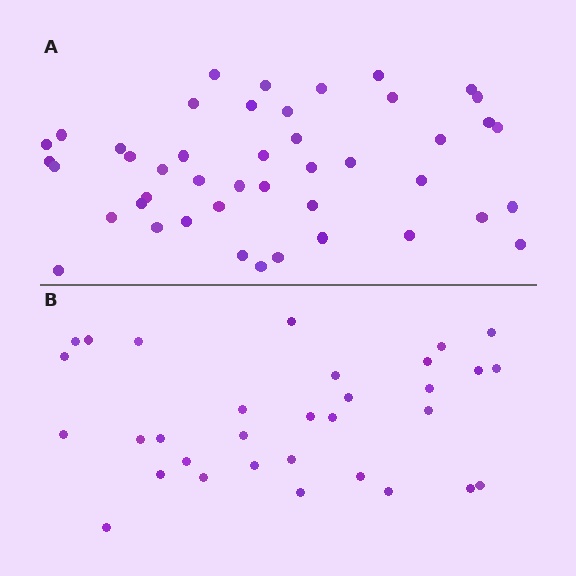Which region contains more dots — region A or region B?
Region A (the top region) has more dots.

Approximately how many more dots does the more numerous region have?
Region A has approximately 15 more dots than region B.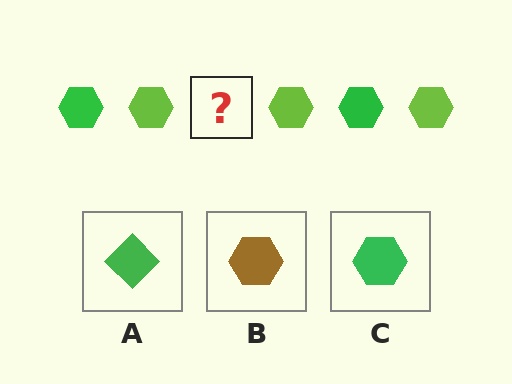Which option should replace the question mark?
Option C.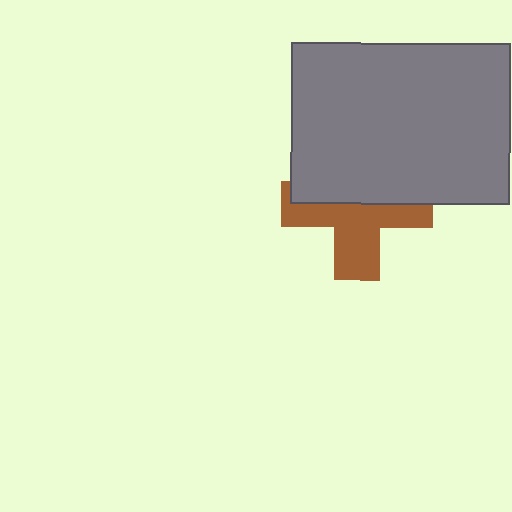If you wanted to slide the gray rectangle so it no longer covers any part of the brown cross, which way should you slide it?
Slide it up — that is the most direct way to separate the two shapes.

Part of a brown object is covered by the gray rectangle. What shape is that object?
It is a cross.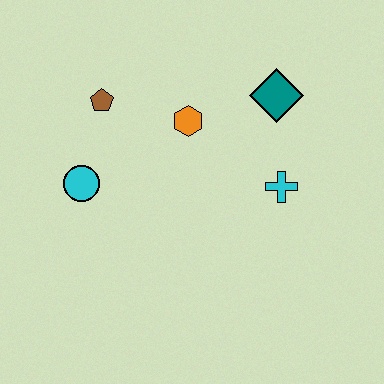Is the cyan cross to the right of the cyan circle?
Yes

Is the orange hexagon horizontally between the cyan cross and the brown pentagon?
Yes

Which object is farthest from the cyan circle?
The teal diamond is farthest from the cyan circle.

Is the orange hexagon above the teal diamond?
No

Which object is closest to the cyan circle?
The brown pentagon is closest to the cyan circle.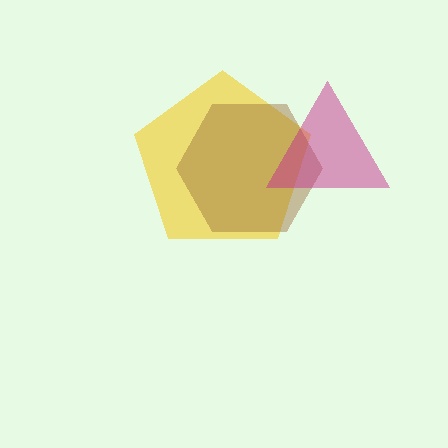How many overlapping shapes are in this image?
There are 3 overlapping shapes in the image.